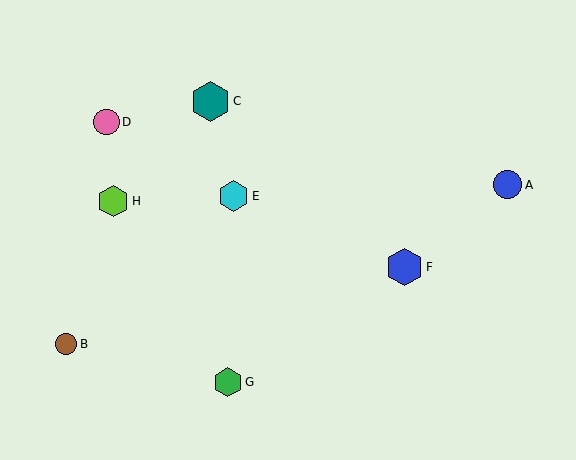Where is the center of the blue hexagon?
The center of the blue hexagon is at (405, 267).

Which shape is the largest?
The teal hexagon (labeled C) is the largest.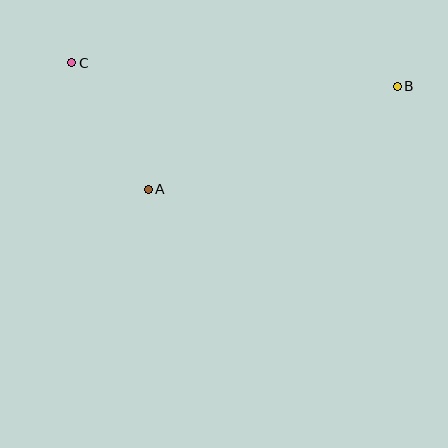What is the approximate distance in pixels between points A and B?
The distance between A and B is approximately 269 pixels.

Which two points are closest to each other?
Points A and C are closest to each other.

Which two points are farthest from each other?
Points B and C are farthest from each other.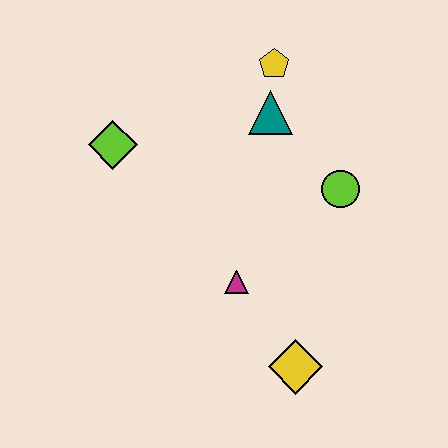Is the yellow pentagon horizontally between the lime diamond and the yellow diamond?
Yes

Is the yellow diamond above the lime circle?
No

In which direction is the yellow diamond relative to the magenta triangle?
The yellow diamond is below the magenta triangle.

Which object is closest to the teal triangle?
The yellow pentagon is closest to the teal triangle.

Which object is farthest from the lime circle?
The lime diamond is farthest from the lime circle.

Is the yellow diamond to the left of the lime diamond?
No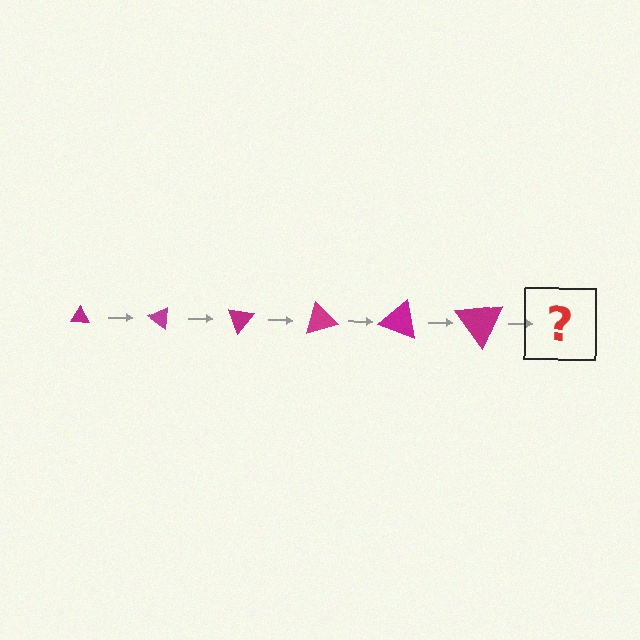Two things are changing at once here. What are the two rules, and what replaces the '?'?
The two rules are that the triangle grows larger each step and it rotates 35 degrees each step. The '?' should be a triangle, larger than the previous one and rotated 210 degrees from the start.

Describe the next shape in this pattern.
It should be a triangle, larger than the previous one and rotated 210 degrees from the start.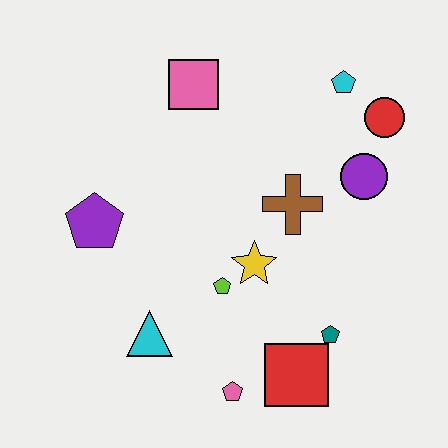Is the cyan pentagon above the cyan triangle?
Yes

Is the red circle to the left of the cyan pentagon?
No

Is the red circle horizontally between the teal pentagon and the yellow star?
No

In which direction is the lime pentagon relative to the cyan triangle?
The lime pentagon is to the right of the cyan triangle.